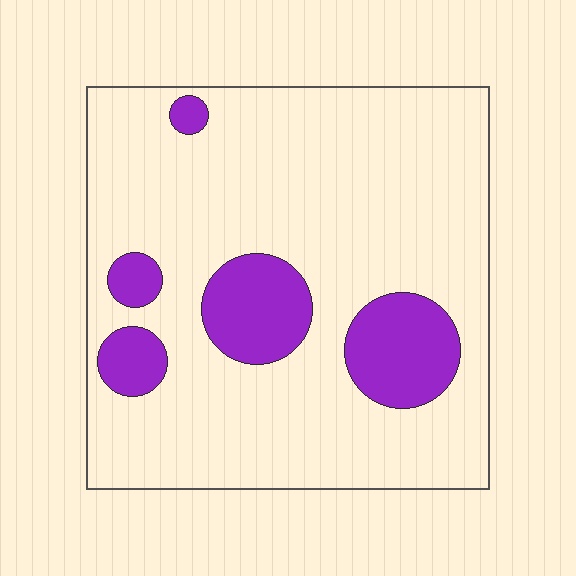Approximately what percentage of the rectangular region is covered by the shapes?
Approximately 15%.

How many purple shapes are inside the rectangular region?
5.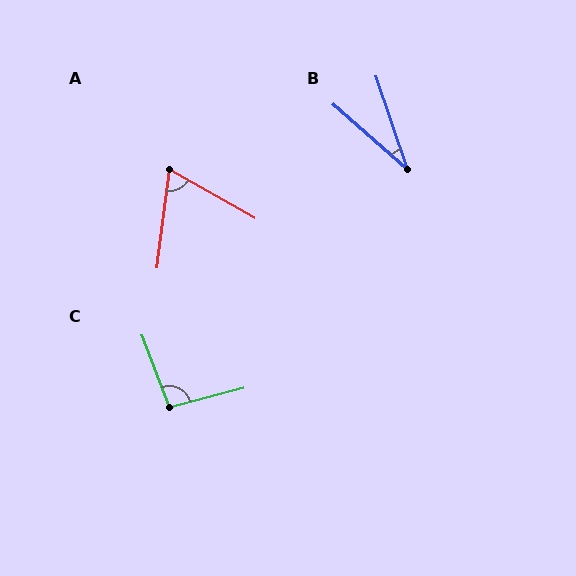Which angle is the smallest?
B, at approximately 30 degrees.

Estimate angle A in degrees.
Approximately 68 degrees.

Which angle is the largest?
C, at approximately 97 degrees.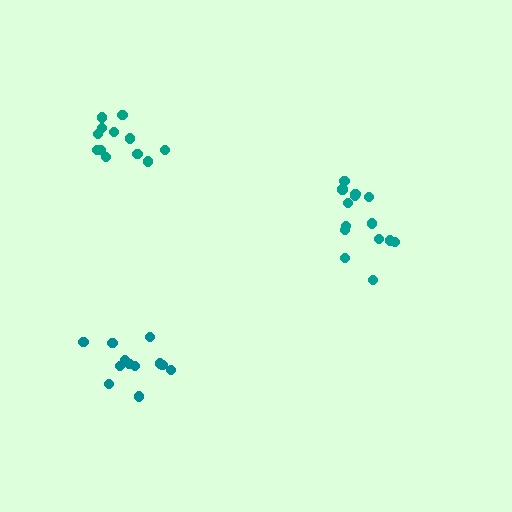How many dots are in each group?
Group 1: 12 dots, Group 2: 12 dots, Group 3: 14 dots (38 total).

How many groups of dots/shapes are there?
There are 3 groups.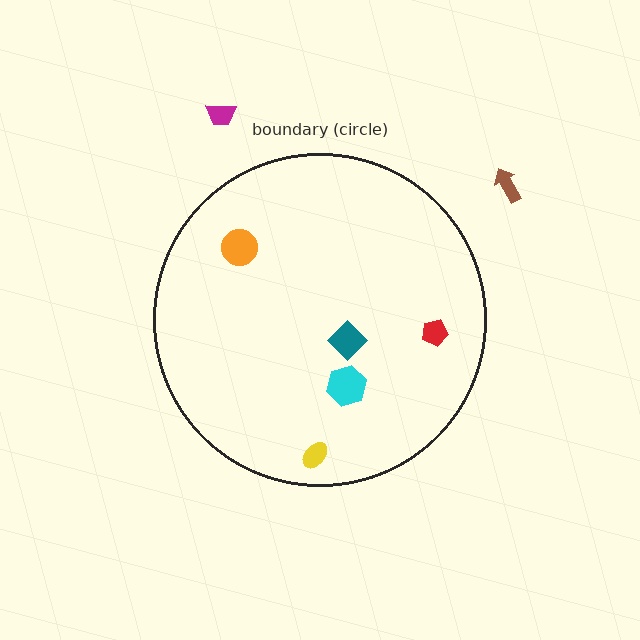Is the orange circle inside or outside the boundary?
Inside.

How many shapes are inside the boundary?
5 inside, 2 outside.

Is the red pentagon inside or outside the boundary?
Inside.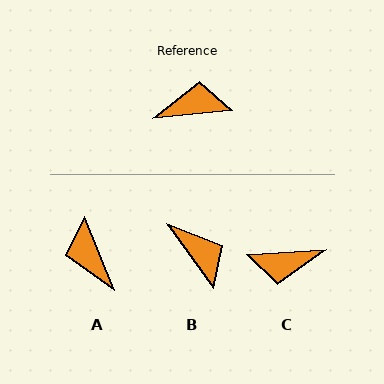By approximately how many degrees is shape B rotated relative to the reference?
Approximately 60 degrees clockwise.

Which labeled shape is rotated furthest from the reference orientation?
C, about 178 degrees away.